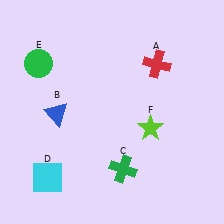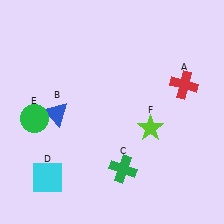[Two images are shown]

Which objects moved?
The objects that moved are: the red cross (A), the green circle (E).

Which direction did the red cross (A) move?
The red cross (A) moved right.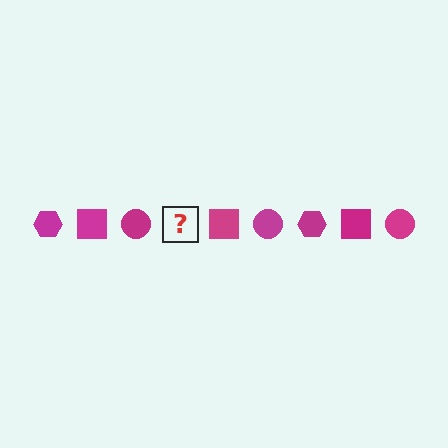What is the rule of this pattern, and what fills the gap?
The rule is that the pattern cycles through hexagon, square, circle shapes in magenta. The gap should be filled with a magenta hexagon.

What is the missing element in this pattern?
The missing element is a magenta hexagon.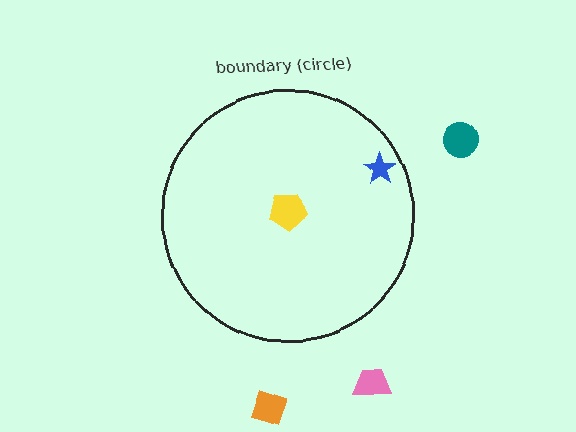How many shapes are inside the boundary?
2 inside, 3 outside.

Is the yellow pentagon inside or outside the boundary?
Inside.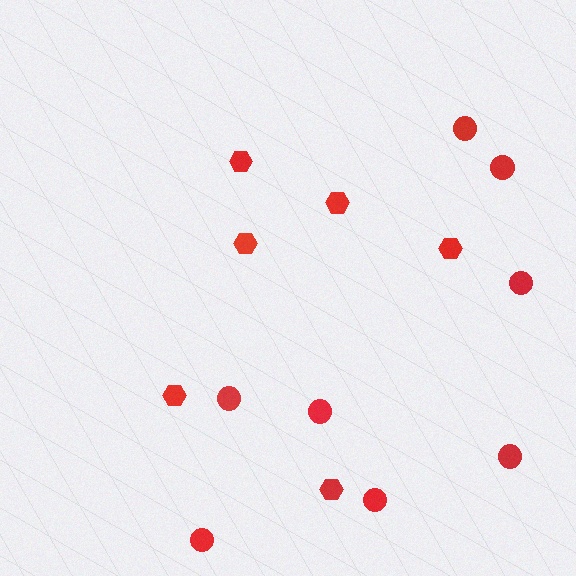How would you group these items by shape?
There are 2 groups: one group of circles (8) and one group of hexagons (6).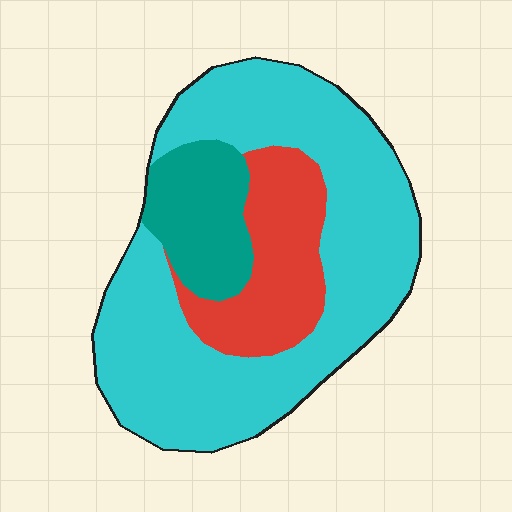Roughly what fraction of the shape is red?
Red takes up less than a quarter of the shape.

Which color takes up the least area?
Teal, at roughly 15%.